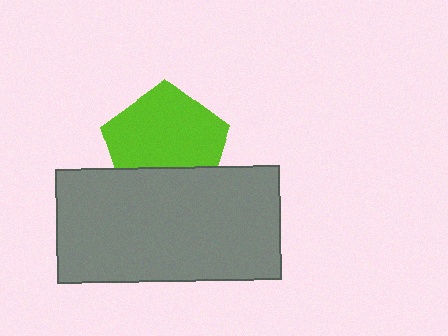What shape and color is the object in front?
The object in front is a gray rectangle.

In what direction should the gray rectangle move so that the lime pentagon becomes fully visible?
The gray rectangle should move down. That is the shortest direction to clear the overlap and leave the lime pentagon fully visible.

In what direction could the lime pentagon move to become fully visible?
The lime pentagon could move up. That would shift it out from behind the gray rectangle entirely.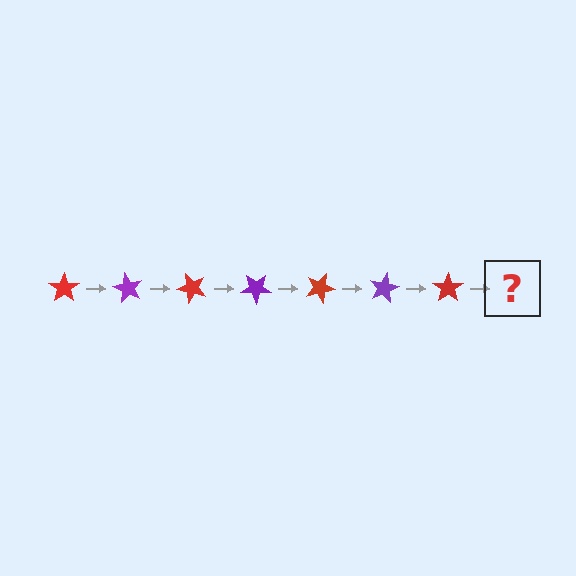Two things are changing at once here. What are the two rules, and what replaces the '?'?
The two rules are that it rotates 60 degrees each step and the color cycles through red and purple. The '?' should be a purple star, rotated 420 degrees from the start.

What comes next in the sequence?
The next element should be a purple star, rotated 420 degrees from the start.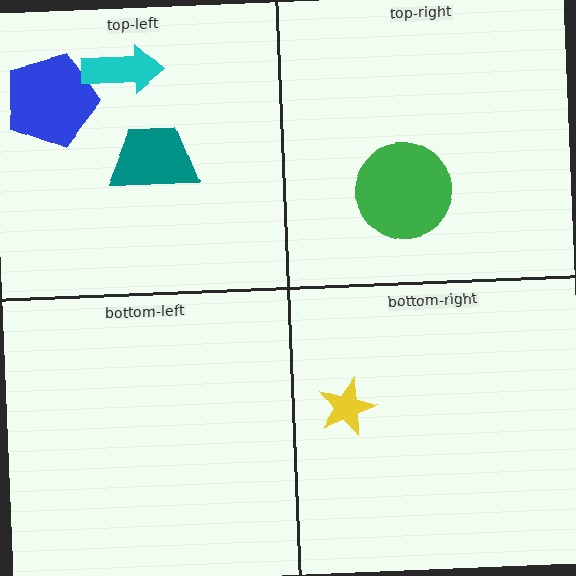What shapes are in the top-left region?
The teal trapezoid, the blue pentagon, the cyan arrow.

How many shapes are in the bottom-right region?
1.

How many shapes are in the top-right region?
1.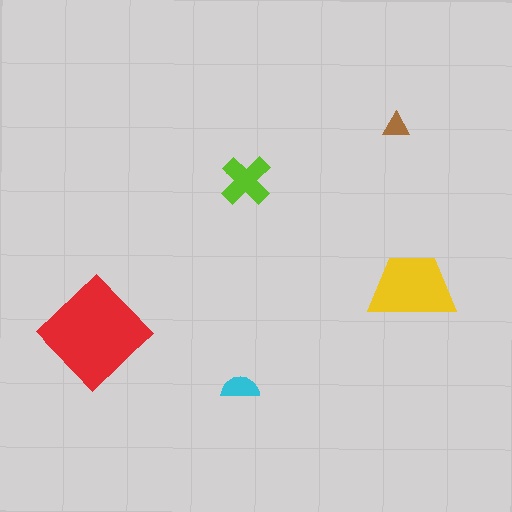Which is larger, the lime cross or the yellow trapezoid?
The yellow trapezoid.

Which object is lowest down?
The cyan semicircle is bottommost.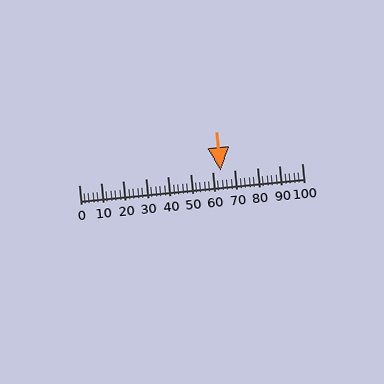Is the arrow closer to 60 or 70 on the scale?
The arrow is closer to 60.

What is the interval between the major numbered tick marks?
The major tick marks are spaced 10 units apart.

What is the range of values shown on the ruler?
The ruler shows values from 0 to 100.